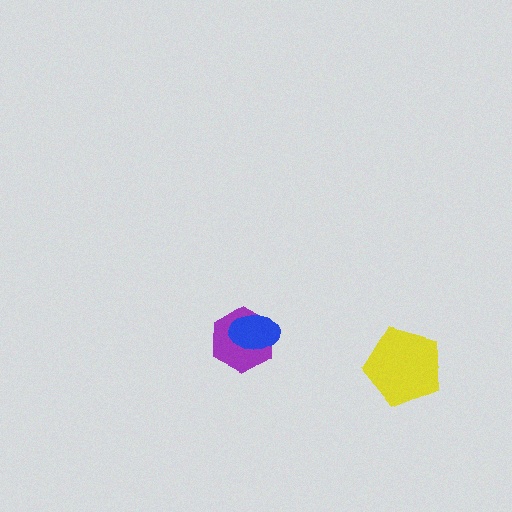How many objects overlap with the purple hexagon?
1 object overlaps with the purple hexagon.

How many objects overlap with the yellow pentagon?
0 objects overlap with the yellow pentagon.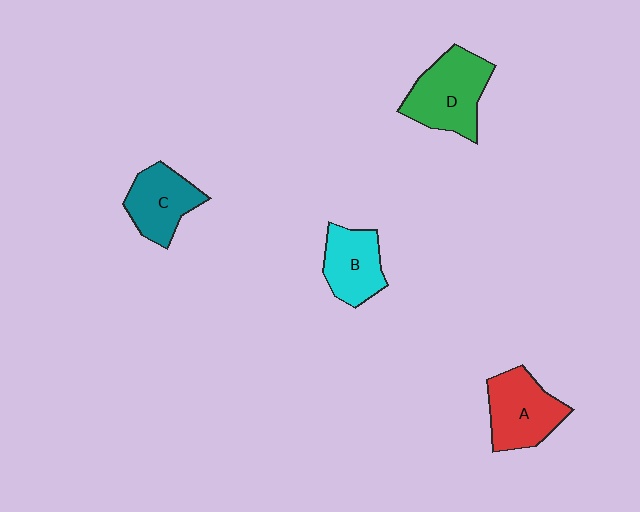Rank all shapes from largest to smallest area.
From largest to smallest: D (green), A (red), C (teal), B (cyan).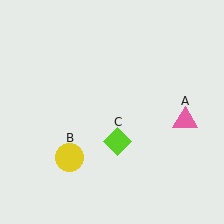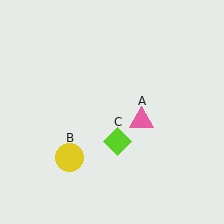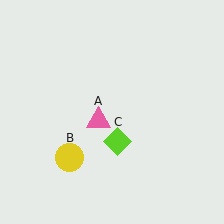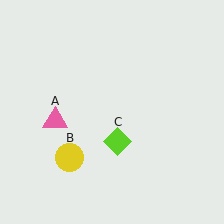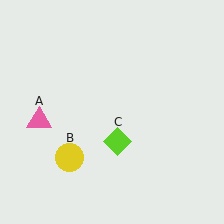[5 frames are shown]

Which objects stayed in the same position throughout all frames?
Yellow circle (object B) and lime diamond (object C) remained stationary.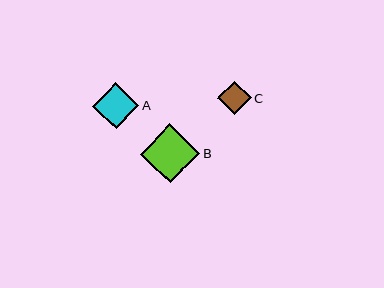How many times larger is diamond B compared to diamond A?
Diamond B is approximately 1.3 times the size of diamond A.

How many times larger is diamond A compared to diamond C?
Diamond A is approximately 1.4 times the size of diamond C.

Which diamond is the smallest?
Diamond C is the smallest with a size of approximately 33 pixels.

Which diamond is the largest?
Diamond B is the largest with a size of approximately 59 pixels.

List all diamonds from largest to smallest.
From largest to smallest: B, A, C.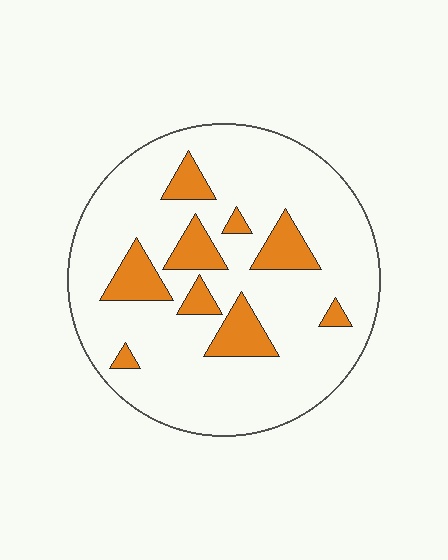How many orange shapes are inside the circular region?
9.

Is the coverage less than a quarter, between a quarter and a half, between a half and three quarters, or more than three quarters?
Less than a quarter.